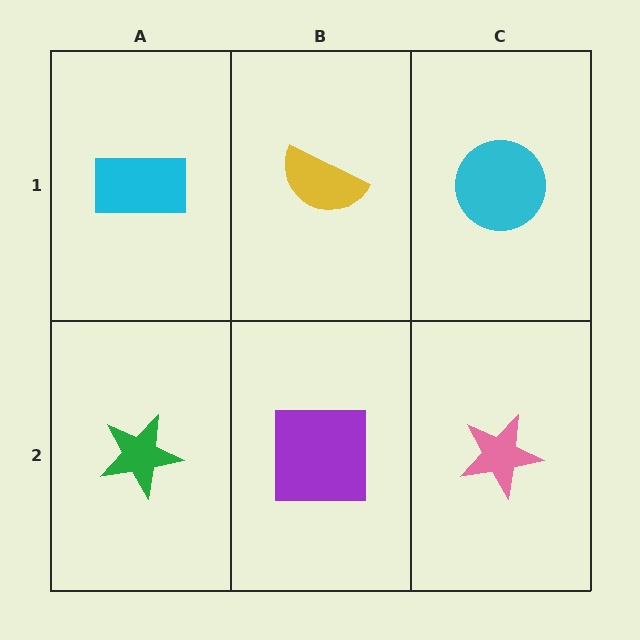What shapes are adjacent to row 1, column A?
A green star (row 2, column A), a yellow semicircle (row 1, column B).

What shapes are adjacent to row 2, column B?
A yellow semicircle (row 1, column B), a green star (row 2, column A), a pink star (row 2, column C).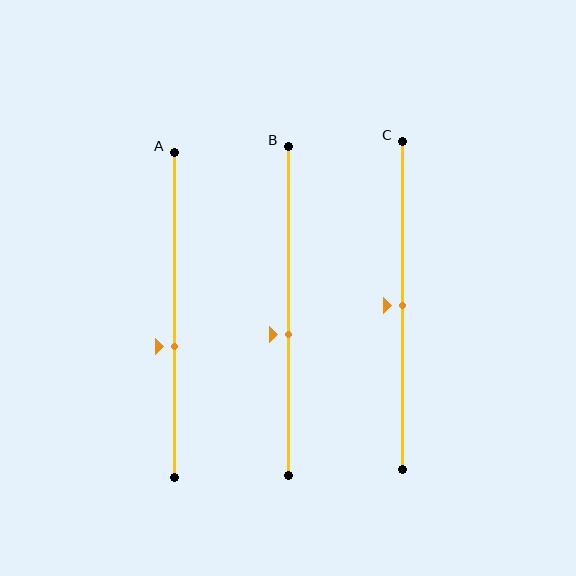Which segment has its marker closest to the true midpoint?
Segment C has its marker closest to the true midpoint.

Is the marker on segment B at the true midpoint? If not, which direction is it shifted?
No, the marker on segment B is shifted downward by about 7% of the segment length.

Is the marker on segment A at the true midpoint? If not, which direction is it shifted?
No, the marker on segment A is shifted downward by about 10% of the segment length.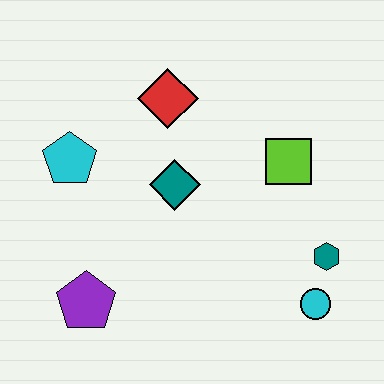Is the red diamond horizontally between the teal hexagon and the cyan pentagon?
Yes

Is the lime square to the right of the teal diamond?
Yes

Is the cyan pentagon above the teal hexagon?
Yes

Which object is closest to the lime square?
The teal hexagon is closest to the lime square.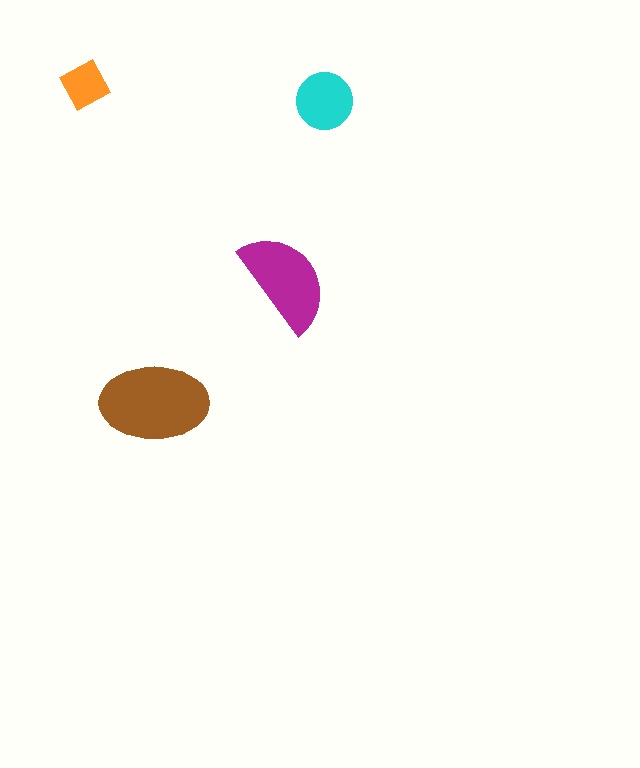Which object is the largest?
The brown ellipse.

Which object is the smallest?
The orange square.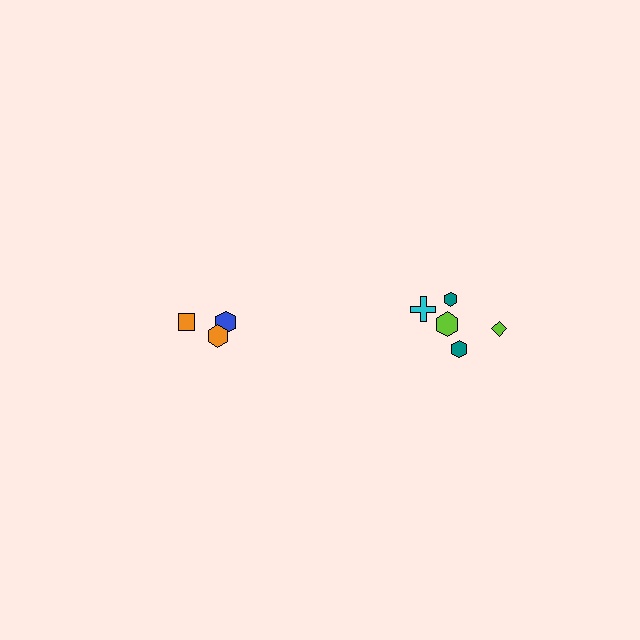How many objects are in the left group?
There are 3 objects.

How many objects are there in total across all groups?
There are 8 objects.